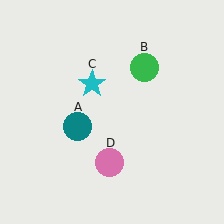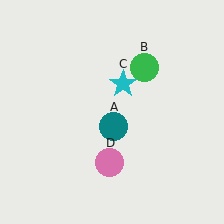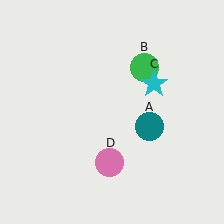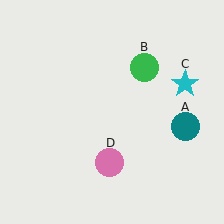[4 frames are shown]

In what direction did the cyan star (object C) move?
The cyan star (object C) moved right.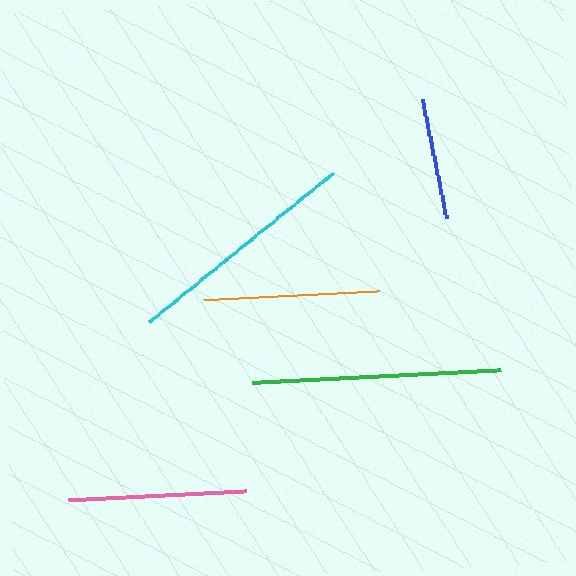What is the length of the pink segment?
The pink segment is approximately 178 pixels long.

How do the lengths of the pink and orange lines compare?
The pink and orange lines are approximately the same length.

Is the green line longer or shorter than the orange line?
The green line is longer than the orange line.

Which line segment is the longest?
The green line is the longest at approximately 249 pixels.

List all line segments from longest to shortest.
From longest to shortest: green, cyan, pink, orange, blue.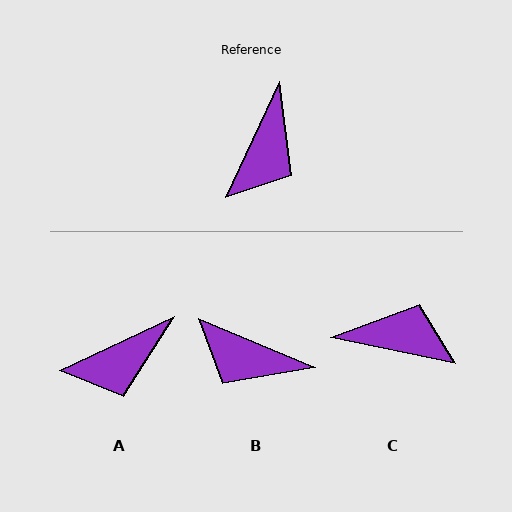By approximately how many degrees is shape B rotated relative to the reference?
Approximately 88 degrees clockwise.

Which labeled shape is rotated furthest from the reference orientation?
C, about 103 degrees away.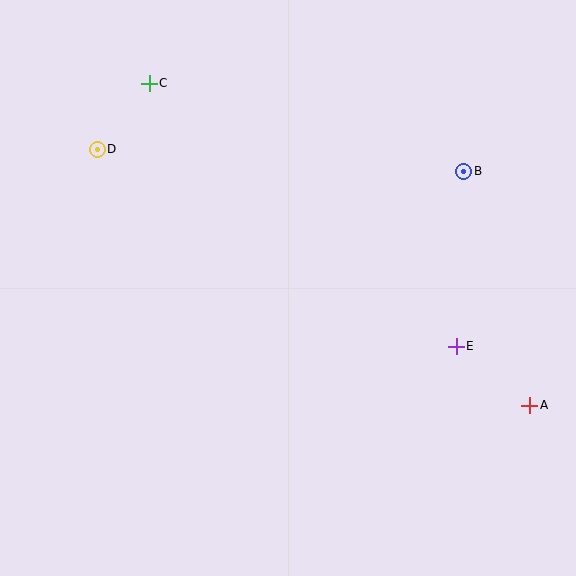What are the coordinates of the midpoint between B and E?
The midpoint between B and E is at (460, 259).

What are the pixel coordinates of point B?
Point B is at (464, 171).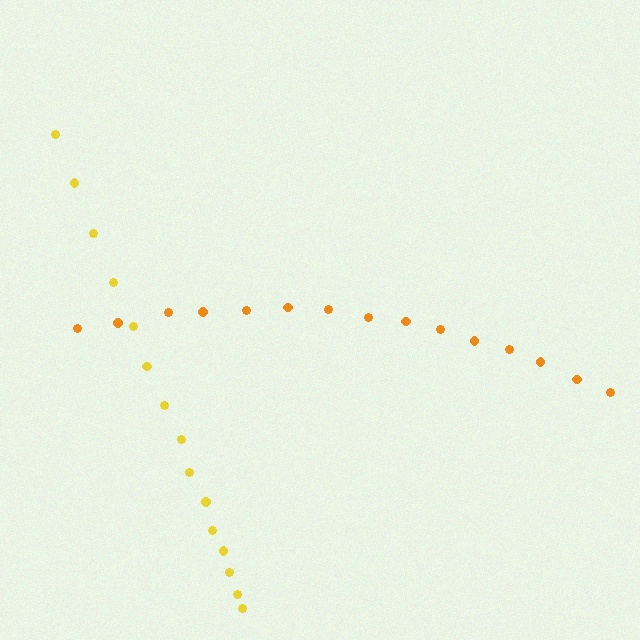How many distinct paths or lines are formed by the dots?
There are 2 distinct paths.